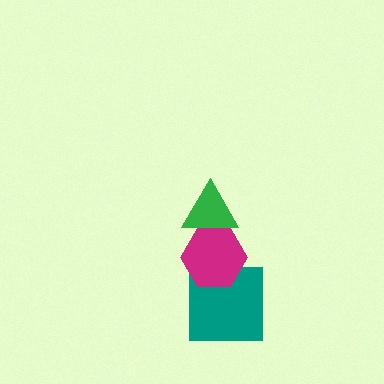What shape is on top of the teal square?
The magenta hexagon is on top of the teal square.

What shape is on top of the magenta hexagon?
The green triangle is on top of the magenta hexagon.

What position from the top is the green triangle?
The green triangle is 1st from the top.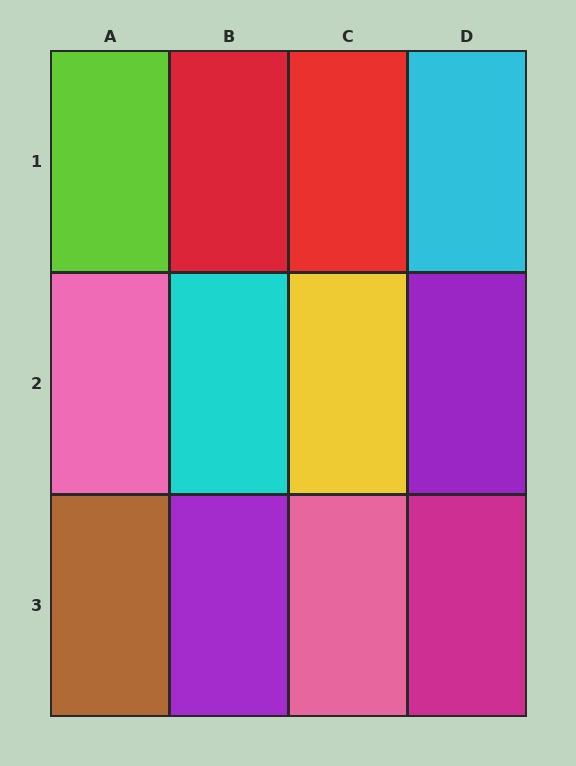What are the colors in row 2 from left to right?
Pink, cyan, yellow, purple.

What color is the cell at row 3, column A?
Brown.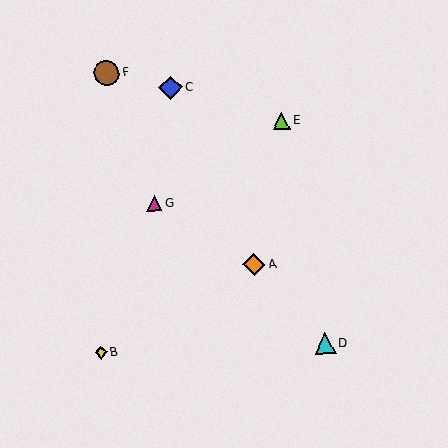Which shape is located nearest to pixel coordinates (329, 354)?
The cyan triangle (labeled D) at (325, 343) is nearest to that location.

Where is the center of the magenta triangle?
The center of the magenta triangle is at (155, 203).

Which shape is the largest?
The brown circle (labeled F) is the largest.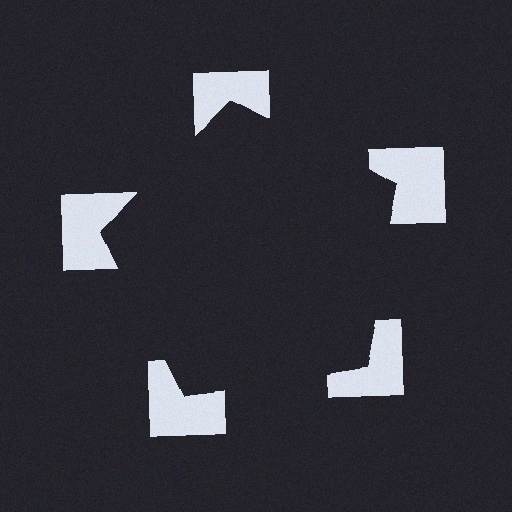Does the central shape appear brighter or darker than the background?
It typically appears slightly darker than the background, even though no actual brightness change is drawn.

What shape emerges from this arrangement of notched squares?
An illusory pentagon — its edges are inferred from the aligned wedge cuts in the notched squares, not physically drawn.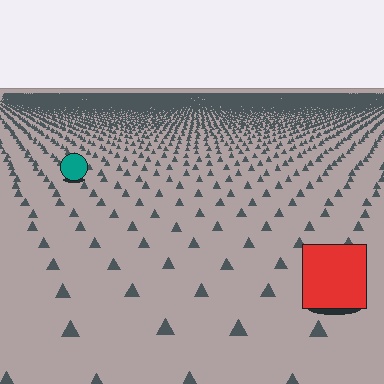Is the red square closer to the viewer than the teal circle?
Yes. The red square is closer — you can tell from the texture gradient: the ground texture is coarser near it.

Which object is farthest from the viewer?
The teal circle is farthest from the viewer. It appears smaller and the ground texture around it is denser.